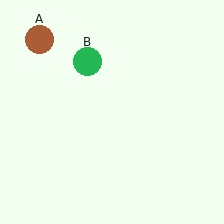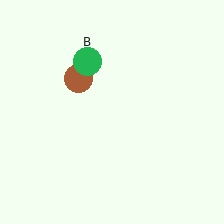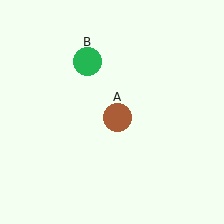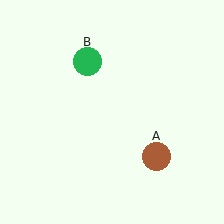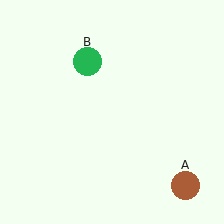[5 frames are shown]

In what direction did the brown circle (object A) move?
The brown circle (object A) moved down and to the right.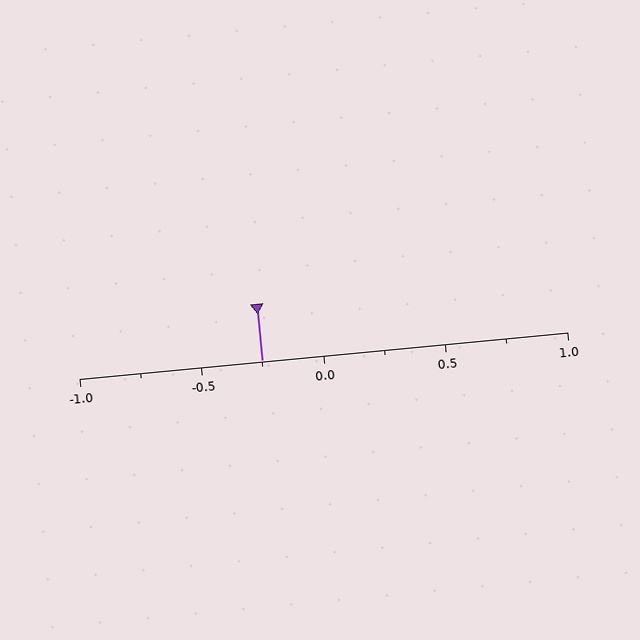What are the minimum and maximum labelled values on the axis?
The axis runs from -1.0 to 1.0.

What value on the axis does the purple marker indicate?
The marker indicates approximately -0.25.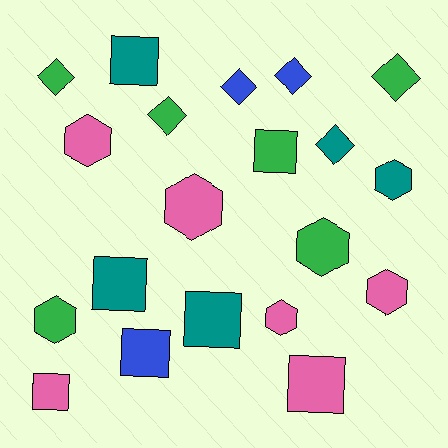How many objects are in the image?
There are 20 objects.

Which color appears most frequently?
Pink, with 6 objects.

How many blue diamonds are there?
There are 2 blue diamonds.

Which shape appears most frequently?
Square, with 7 objects.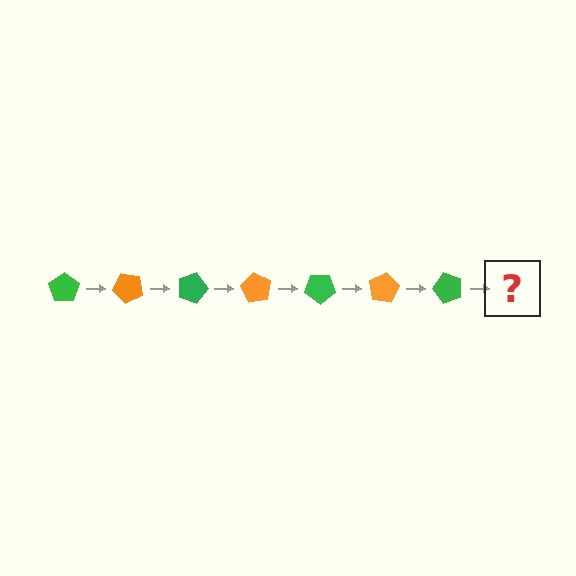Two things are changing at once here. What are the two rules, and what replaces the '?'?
The two rules are that it rotates 45 degrees each step and the color cycles through green and orange. The '?' should be an orange pentagon, rotated 315 degrees from the start.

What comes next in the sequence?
The next element should be an orange pentagon, rotated 315 degrees from the start.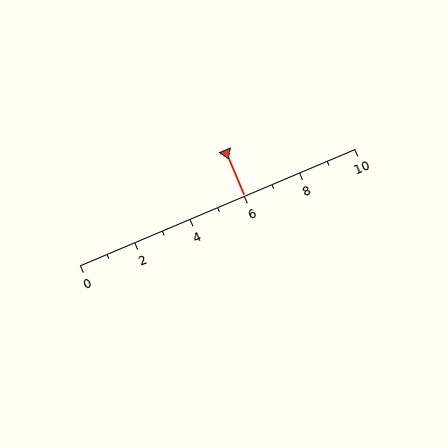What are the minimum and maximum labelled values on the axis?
The axis runs from 0 to 10.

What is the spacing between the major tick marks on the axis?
The major ticks are spaced 2 apart.